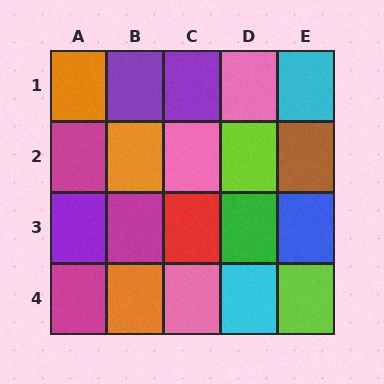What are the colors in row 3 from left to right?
Purple, magenta, red, green, blue.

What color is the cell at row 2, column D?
Lime.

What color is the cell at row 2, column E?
Brown.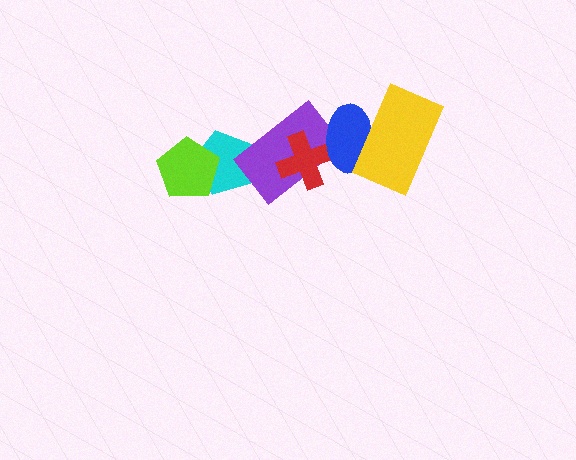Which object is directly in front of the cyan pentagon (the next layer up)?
The purple rectangle is directly in front of the cyan pentagon.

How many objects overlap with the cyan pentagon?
2 objects overlap with the cyan pentagon.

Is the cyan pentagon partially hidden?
Yes, it is partially covered by another shape.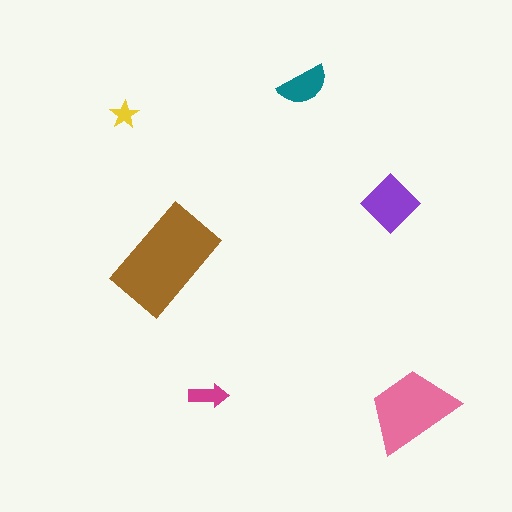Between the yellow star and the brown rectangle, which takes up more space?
The brown rectangle.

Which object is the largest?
The brown rectangle.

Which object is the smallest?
The yellow star.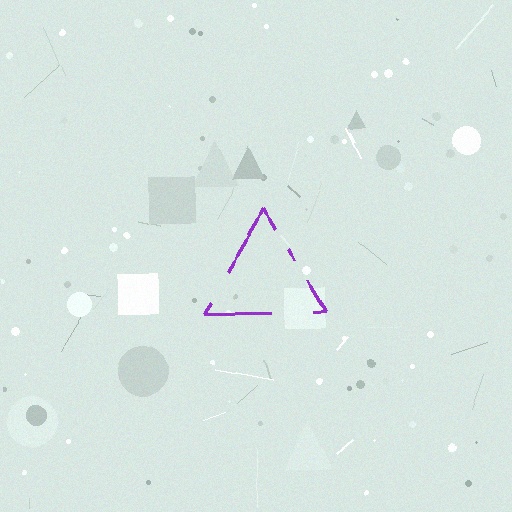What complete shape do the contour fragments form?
The contour fragments form a triangle.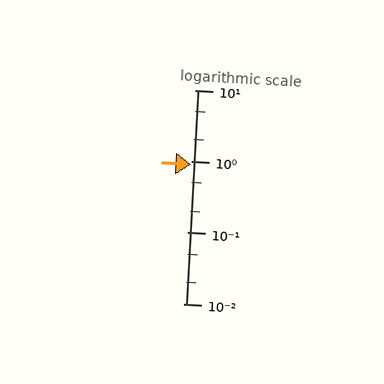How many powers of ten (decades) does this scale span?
The scale spans 3 decades, from 0.01 to 10.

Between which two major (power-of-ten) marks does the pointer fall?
The pointer is between 0.1 and 1.